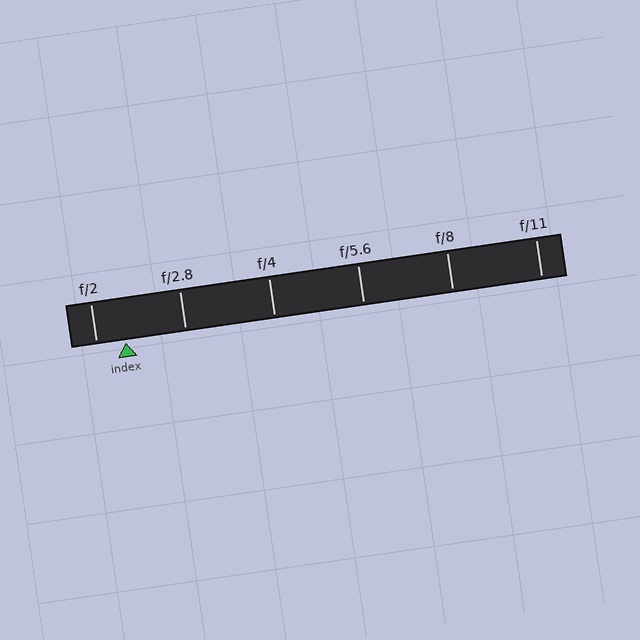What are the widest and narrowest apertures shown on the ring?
The widest aperture shown is f/2 and the narrowest is f/11.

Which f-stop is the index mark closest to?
The index mark is closest to f/2.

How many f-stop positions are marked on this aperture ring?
There are 6 f-stop positions marked.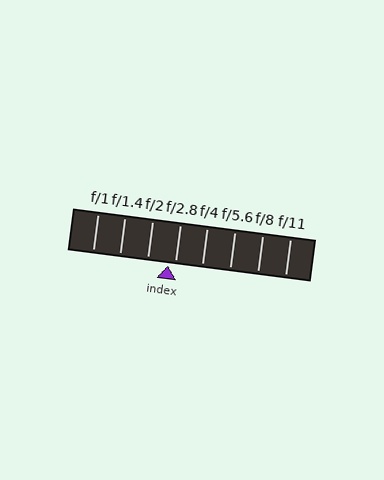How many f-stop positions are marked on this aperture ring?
There are 8 f-stop positions marked.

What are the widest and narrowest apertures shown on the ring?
The widest aperture shown is f/1 and the narrowest is f/11.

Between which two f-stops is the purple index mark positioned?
The index mark is between f/2 and f/2.8.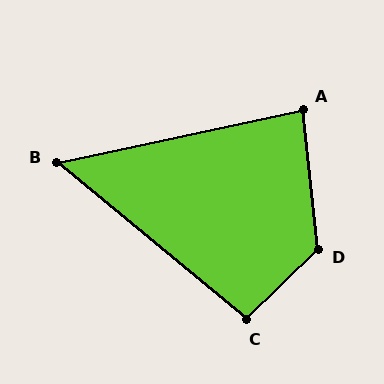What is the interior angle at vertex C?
Approximately 96 degrees (obtuse).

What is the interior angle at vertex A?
Approximately 84 degrees (acute).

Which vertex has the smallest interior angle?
B, at approximately 52 degrees.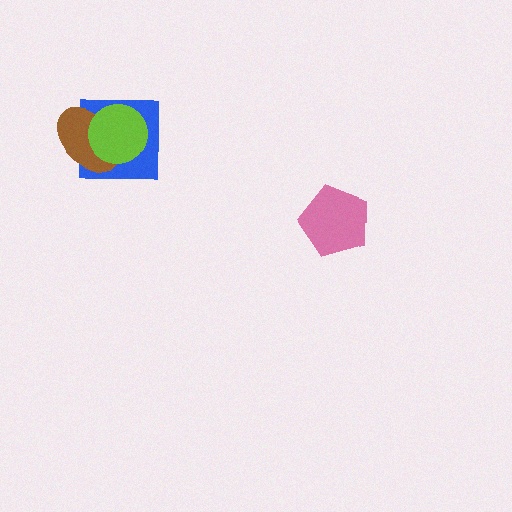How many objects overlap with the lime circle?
2 objects overlap with the lime circle.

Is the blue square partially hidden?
Yes, it is partially covered by another shape.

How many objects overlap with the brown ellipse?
2 objects overlap with the brown ellipse.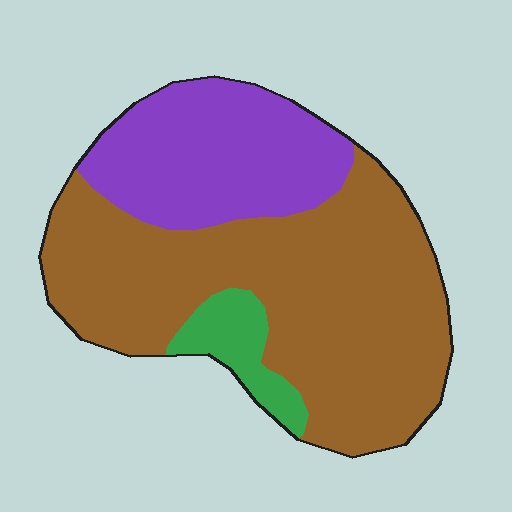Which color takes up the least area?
Green, at roughly 10%.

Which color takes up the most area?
Brown, at roughly 65%.